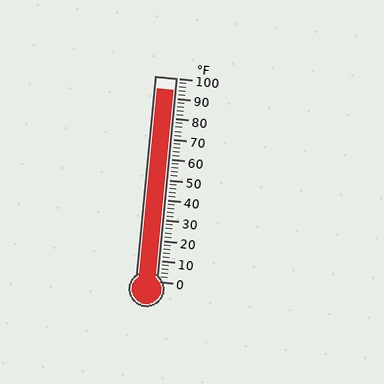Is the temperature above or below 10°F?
The temperature is above 10°F.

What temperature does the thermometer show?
The thermometer shows approximately 94°F.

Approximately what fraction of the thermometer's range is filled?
The thermometer is filled to approximately 95% of its range.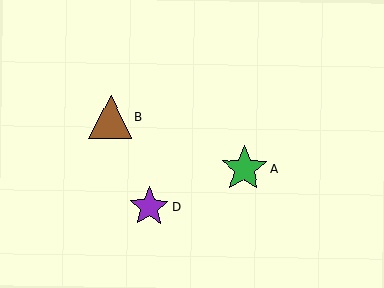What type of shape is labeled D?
Shape D is a purple star.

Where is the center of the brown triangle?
The center of the brown triangle is at (110, 117).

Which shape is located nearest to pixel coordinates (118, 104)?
The brown triangle (labeled B) at (110, 117) is nearest to that location.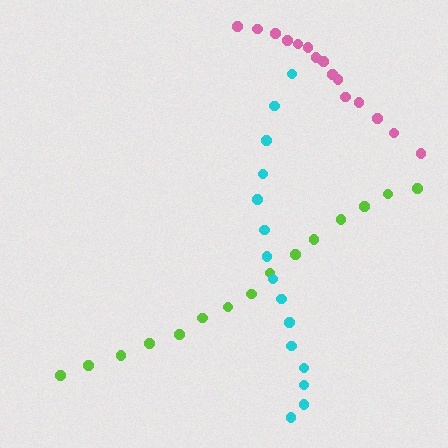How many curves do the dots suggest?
There are 3 distinct paths.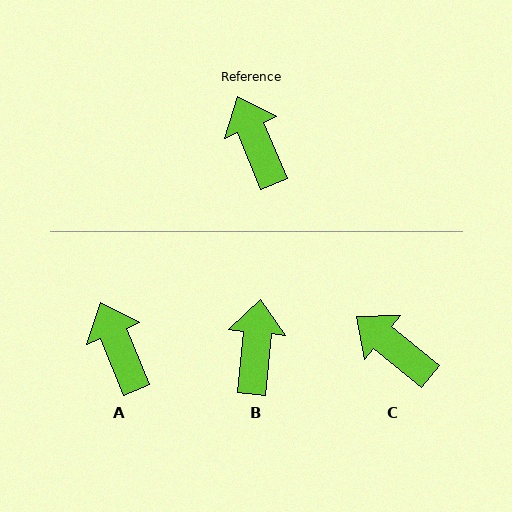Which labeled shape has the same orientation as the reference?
A.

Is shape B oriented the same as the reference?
No, it is off by about 28 degrees.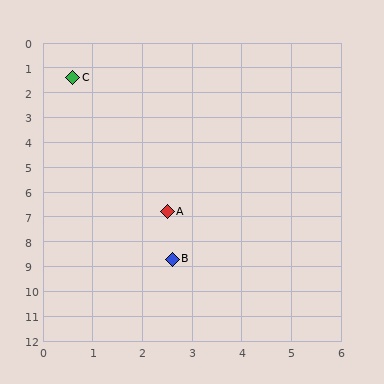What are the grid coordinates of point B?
Point B is at approximately (2.6, 8.7).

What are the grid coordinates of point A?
Point A is at approximately (2.5, 6.8).